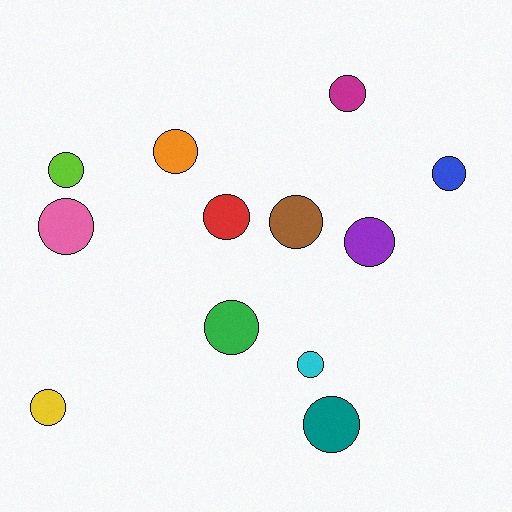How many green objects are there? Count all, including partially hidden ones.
There is 1 green object.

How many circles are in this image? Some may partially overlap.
There are 12 circles.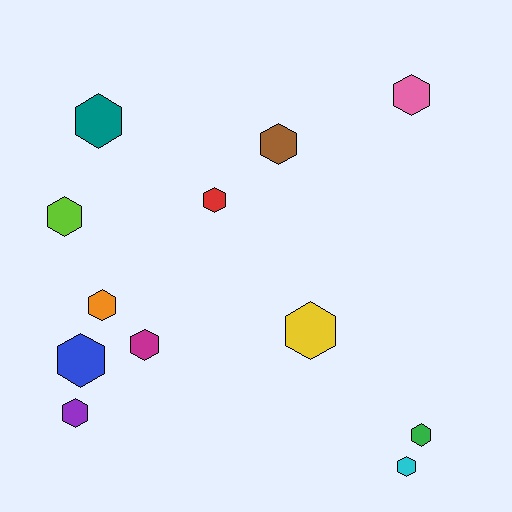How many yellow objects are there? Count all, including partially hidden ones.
There is 1 yellow object.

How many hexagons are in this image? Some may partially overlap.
There are 12 hexagons.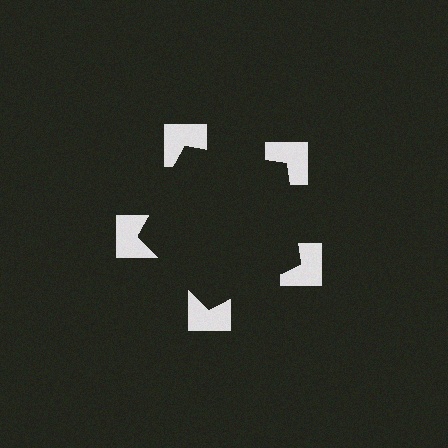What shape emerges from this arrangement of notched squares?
An illusory pentagon — its edges are inferred from the aligned wedge cuts in the notched squares, not physically drawn.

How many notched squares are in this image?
There are 5 — one at each vertex of the illusory pentagon.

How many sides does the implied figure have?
5 sides.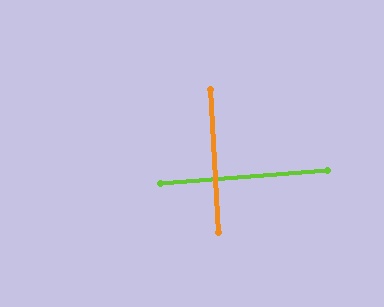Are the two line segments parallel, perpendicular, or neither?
Perpendicular — they meet at approximately 89°.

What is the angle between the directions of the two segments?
Approximately 89 degrees.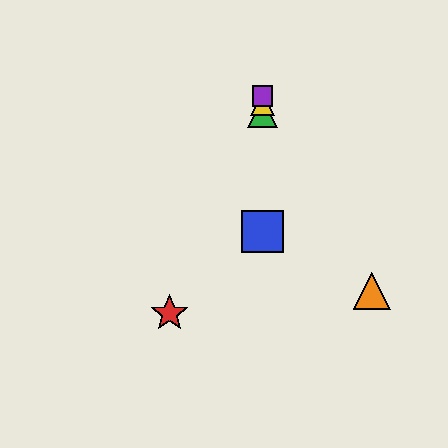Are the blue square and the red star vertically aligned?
No, the blue square is at x≈263 and the red star is at x≈170.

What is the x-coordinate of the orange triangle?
The orange triangle is at x≈372.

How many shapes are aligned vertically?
4 shapes (the blue square, the green triangle, the yellow triangle, the purple square) are aligned vertically.